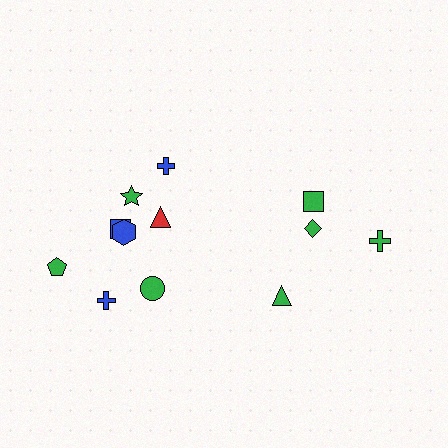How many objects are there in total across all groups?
There are 12 objects.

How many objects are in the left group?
There are 8 objects.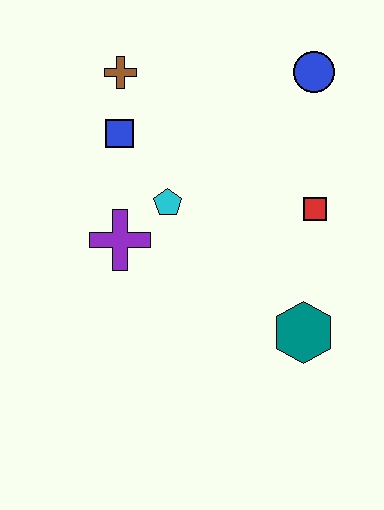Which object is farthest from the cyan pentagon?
The blue circle is farthest from the cyan pentagon.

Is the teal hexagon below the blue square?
Yes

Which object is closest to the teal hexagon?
The red square is closest to the teal hexagon.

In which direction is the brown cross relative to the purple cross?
The brown cross is above the purple cross.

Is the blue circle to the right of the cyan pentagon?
Yes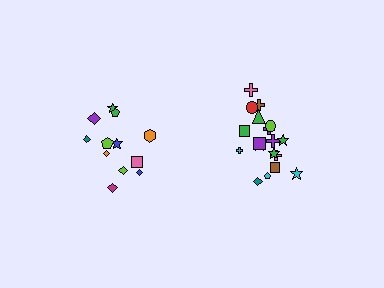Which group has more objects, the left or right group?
The right group.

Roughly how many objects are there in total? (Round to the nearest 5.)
Roughly 30 objects in total.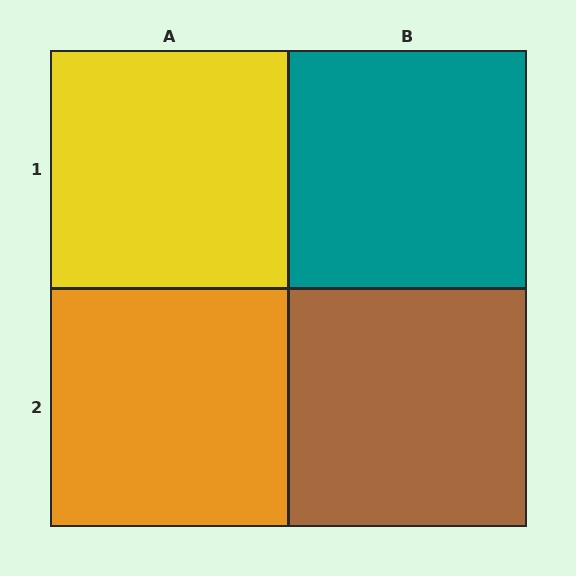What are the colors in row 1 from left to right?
Yellow, teal.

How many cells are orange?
1 cell is orange.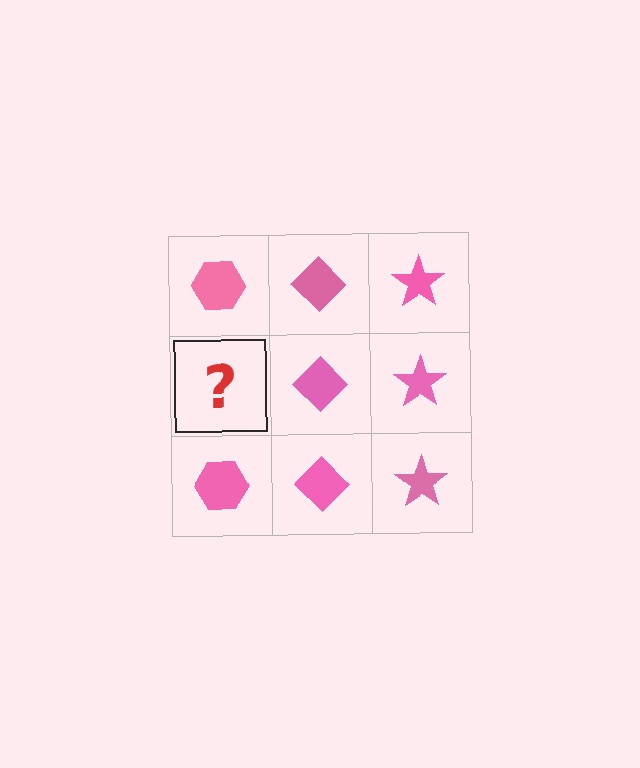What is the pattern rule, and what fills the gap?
The rule is that each column has a consistent shape. The gap should be filled with a pink hexagon.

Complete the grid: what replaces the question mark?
The question mark should be replaced with a pink hexagon.